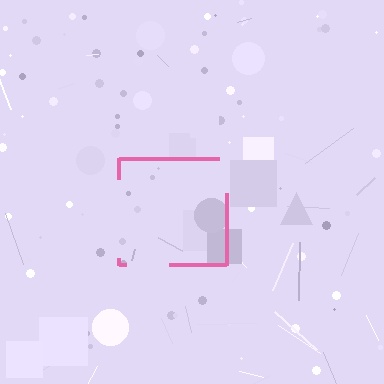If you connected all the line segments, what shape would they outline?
They would outline a square.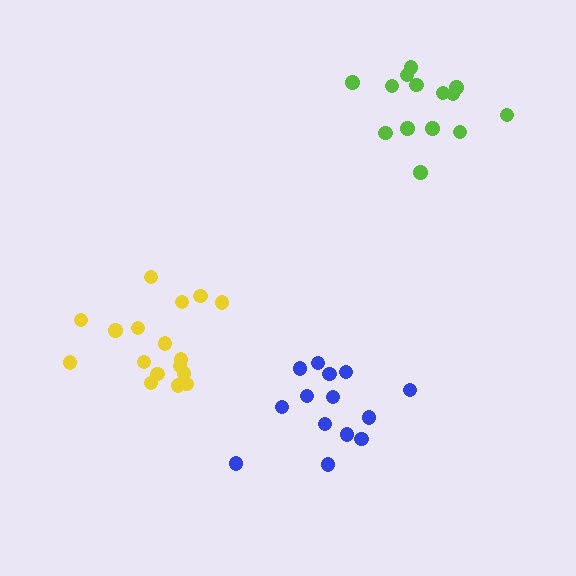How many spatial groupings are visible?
There are 3 spatial groupings.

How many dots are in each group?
Group 1: 14 dots, Group 2: 17 dots, Group 3: 14 dots (45 total).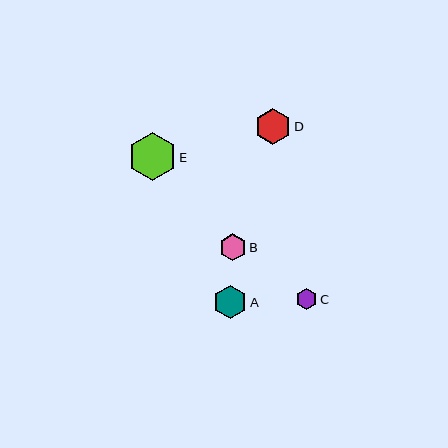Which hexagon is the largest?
Hexagon E is the largest with a size of approximately 48 pixels.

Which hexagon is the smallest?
Hexagon C is the smallest with a size of approximately 21 pixels.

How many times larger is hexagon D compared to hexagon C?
Hexagon D is approximately 1.7 times the size of hexagon C.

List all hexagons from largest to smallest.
From largest to smallest: E, D, A, B, C.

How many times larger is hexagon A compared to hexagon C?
Hexagon A is approximately 1.6 times the size of hexagon C.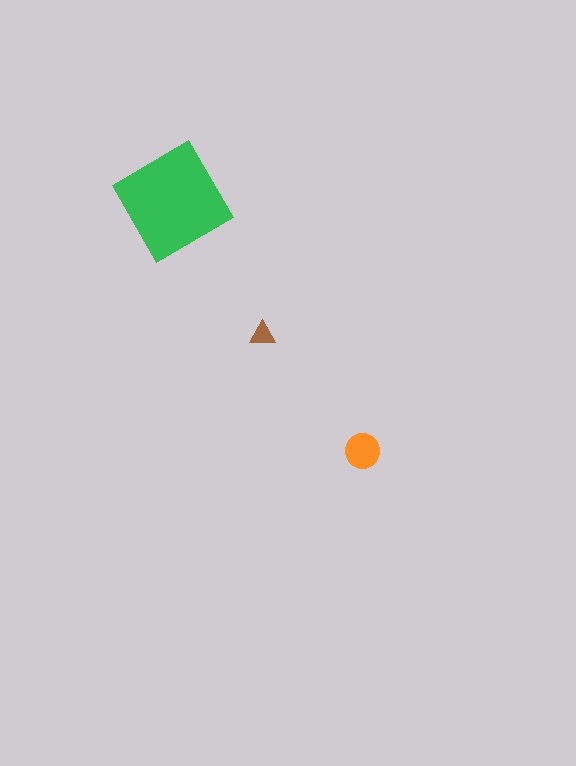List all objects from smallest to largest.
The brown triangle, the orange circle, the green diamond.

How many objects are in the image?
There are 3 objects in the image.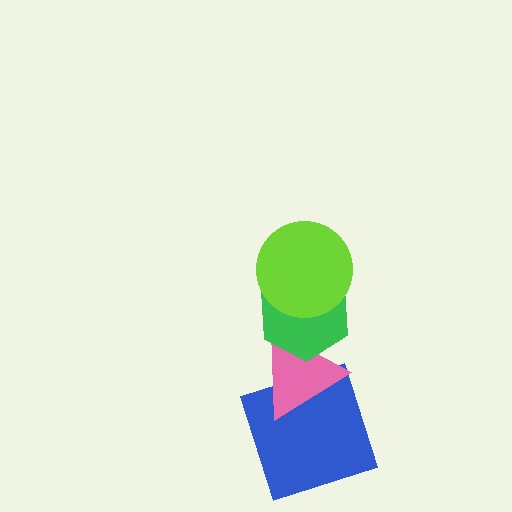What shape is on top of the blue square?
The pink triangle is on top of the blue square.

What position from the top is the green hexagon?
The green hexagon is 2nd from the top.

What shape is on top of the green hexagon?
The lime circle is on top of the green hexagon.